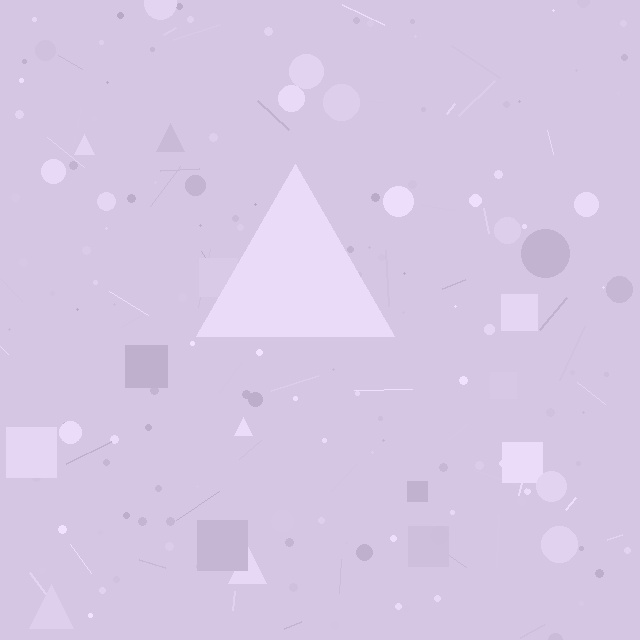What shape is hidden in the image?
A triangle is hidden in the image.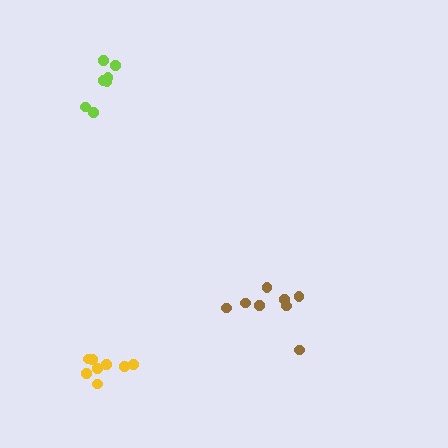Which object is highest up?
The lime cluster is topmost.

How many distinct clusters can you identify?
There are 3 distinct clusters.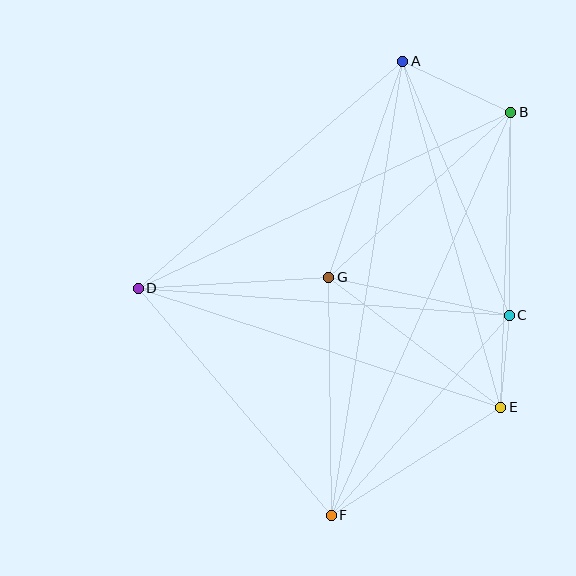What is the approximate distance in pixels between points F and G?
The distance between F and G is approximately 238 pixels.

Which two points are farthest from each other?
Points A and F are farthest from each other.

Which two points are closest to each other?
Points C and E are closest to each other.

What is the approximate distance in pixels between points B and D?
The distance between B and D is approximately 412 pixels.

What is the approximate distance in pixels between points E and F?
The distance between E and F is approximately 201 pixels.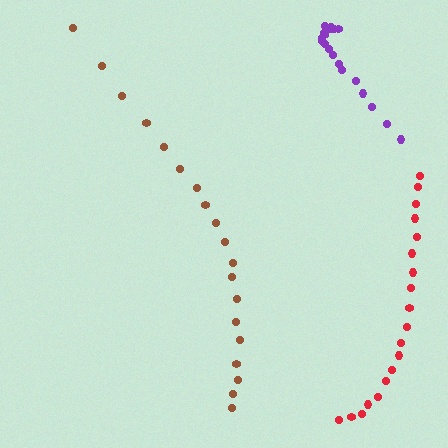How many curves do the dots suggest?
There are 3 distinct paths.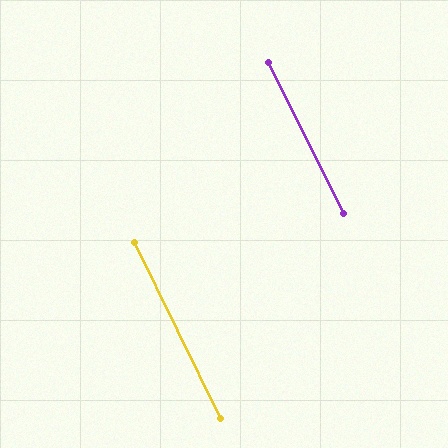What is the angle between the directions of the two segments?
Approximately 0 degrees.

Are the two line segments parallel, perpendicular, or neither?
Parallel — their directions differ by only 0.4°.